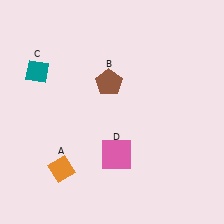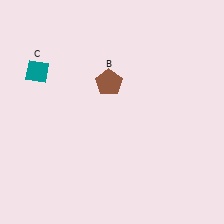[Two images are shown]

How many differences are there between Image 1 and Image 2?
There are 2 differences between the two images.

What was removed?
The orange diamond (A), the pink square (D) were removed in Image 2.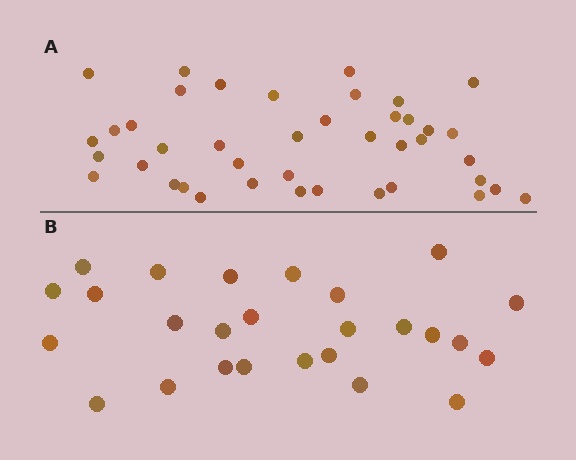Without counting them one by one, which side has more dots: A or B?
Region A (the top region) has more dots.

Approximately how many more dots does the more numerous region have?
Region A has approximately 15 more dots than region B.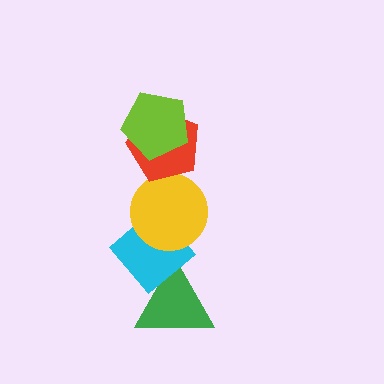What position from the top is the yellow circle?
The yellow circle is 3rd from the top.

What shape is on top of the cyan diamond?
The yellow circle is on top of the cyan diamond.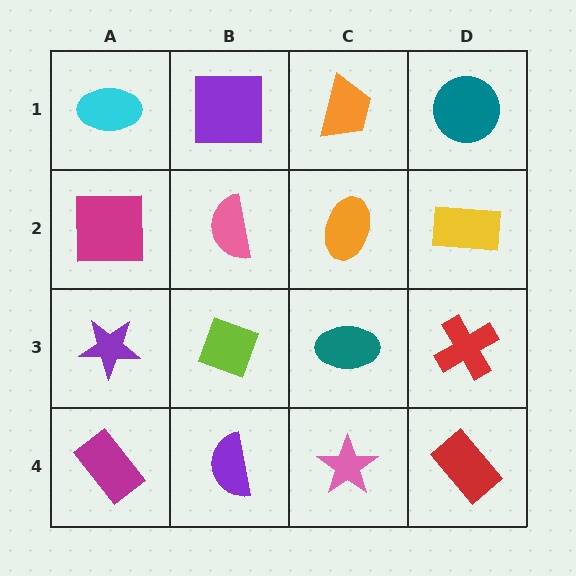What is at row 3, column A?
A purple star.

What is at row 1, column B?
A purple square.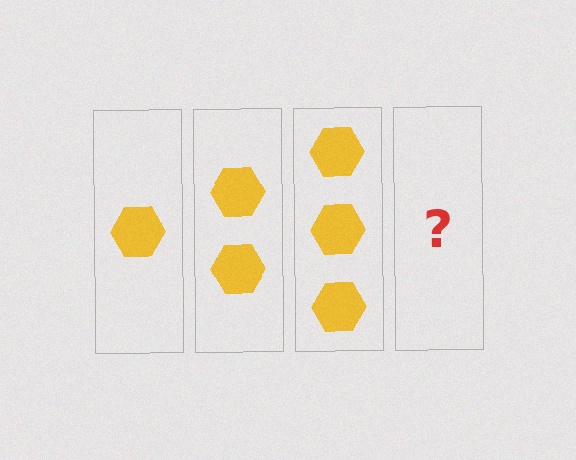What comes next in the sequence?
The next element should be 4 hexagons.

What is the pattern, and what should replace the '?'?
The pattern is that each step adds one more hexagon. The '?' should be 4 hexagons.